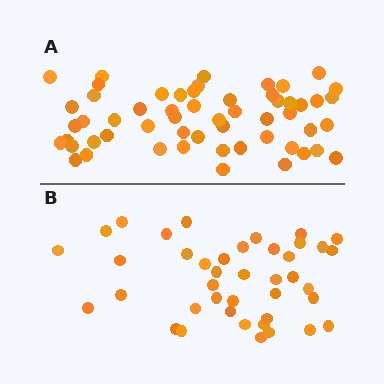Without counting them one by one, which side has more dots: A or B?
Region A (the top region) has more dots.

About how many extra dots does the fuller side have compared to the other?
Region A has approximately 15 more dots than region B.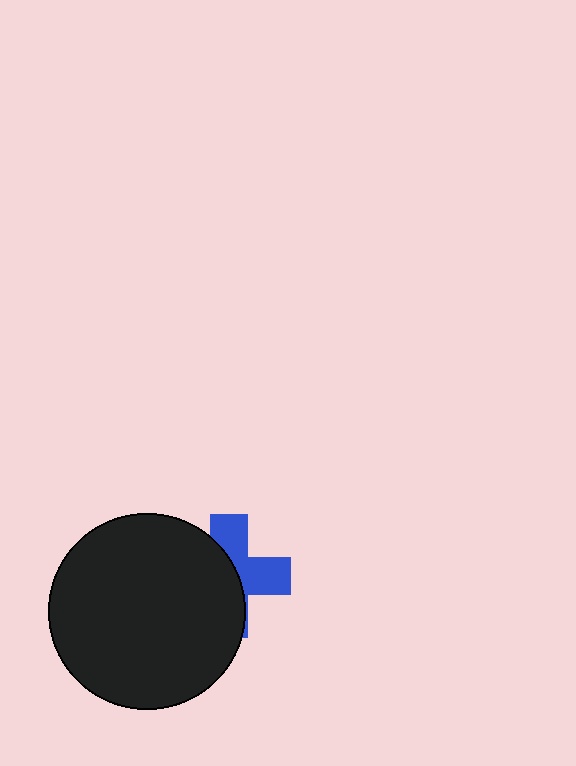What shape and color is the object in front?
The object in front is a black circle.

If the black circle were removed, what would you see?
You would see the complete blue cross.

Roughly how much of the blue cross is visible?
A small part of it is visible (roughly 44%).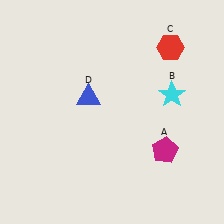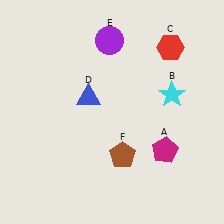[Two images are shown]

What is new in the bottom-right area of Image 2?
A brown pentagon (F) was added in the bottom-right area of Image 2.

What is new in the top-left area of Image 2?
A purple circle (E) was added in the top-left area of Image 2.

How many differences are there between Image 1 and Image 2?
There are 2 differences between the two images.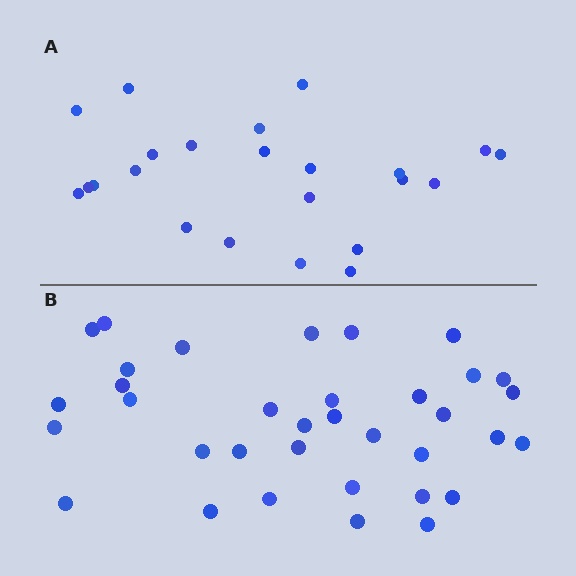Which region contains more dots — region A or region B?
Region B (the bottom region) has more dots.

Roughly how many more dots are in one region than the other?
Region B has roughly 12 or so more dots than region A.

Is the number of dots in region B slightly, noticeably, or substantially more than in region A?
Region B has substantially more. The ratio is roughly 1.5 to 1.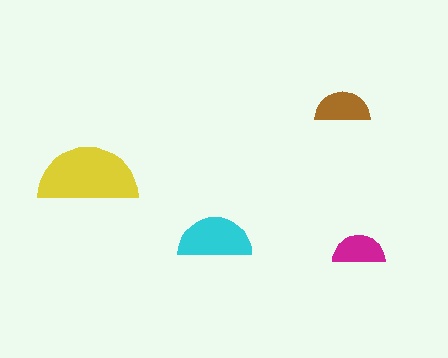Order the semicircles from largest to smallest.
the yellow one, the cyan one, the brown one, the magenta one.